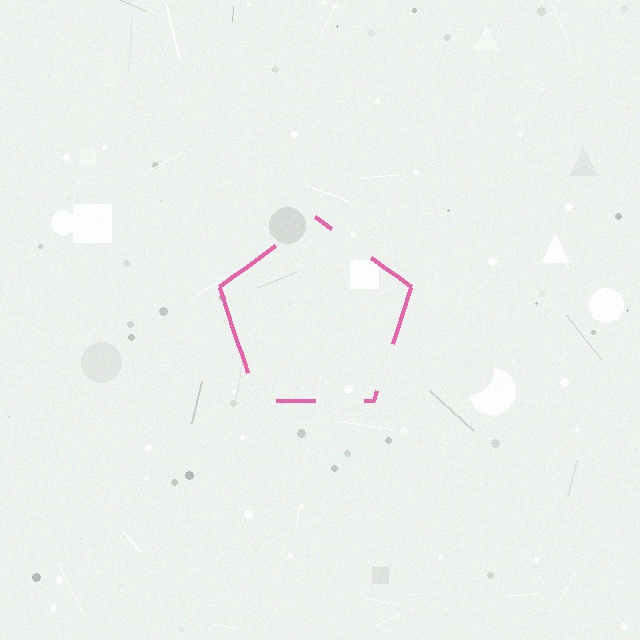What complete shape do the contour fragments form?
The contour fragments form a pentagon.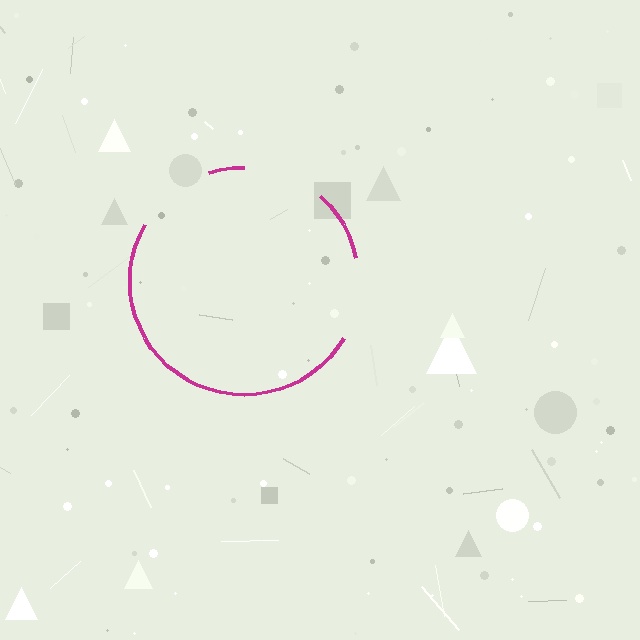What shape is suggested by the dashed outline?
The dashed outline suggests a circle.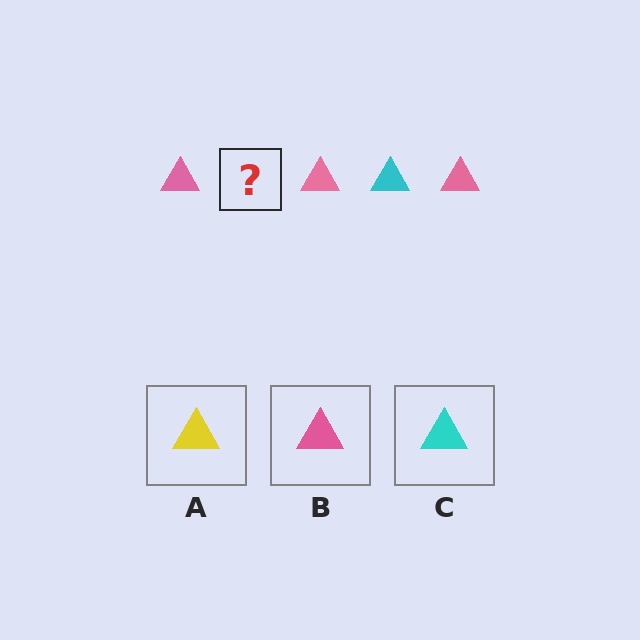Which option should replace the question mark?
Option C.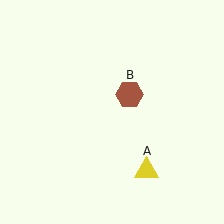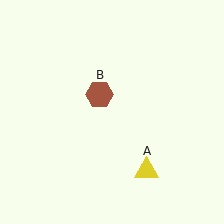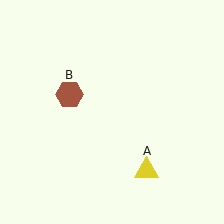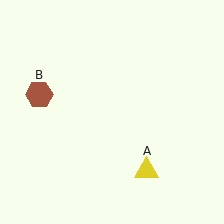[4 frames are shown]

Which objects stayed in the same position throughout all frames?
Yellow triangle (object A) remained stationary.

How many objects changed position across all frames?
1 object changed position: brown hexagon (object B).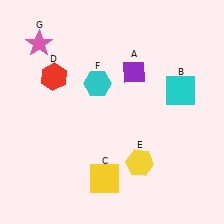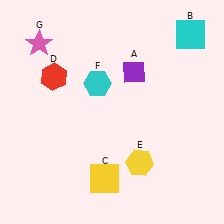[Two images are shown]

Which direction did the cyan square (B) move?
The cyan square (B) moved up.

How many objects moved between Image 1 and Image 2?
1 object moved between the two images.